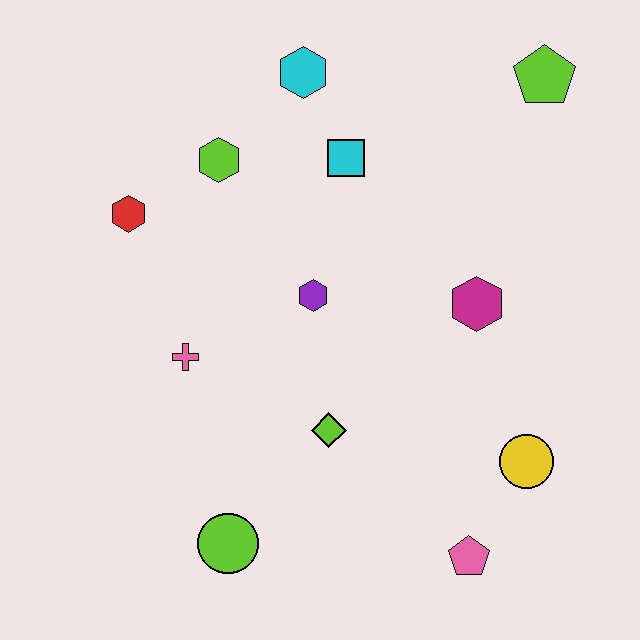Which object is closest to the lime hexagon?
The red hexagon is closest to the lime hexagon.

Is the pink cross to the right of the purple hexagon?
No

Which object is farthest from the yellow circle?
The red hexagon is farthest from the yellow circle.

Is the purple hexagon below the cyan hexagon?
Yes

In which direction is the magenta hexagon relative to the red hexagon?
The magenta hexagon is to the right of the red hexagon.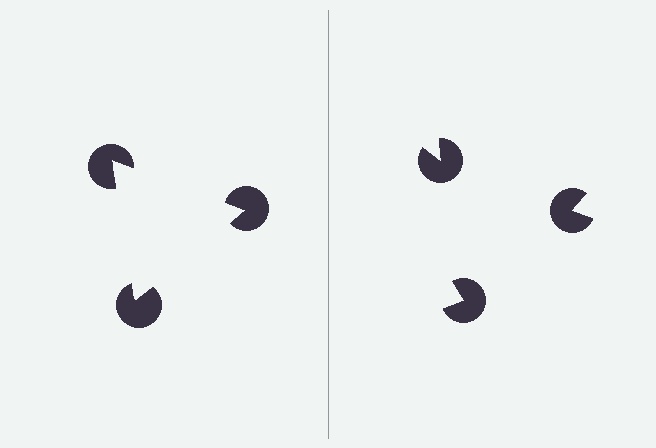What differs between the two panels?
The pac-man discs are positioned identically on both sides; only the wedge orientations differ. On the left they align to a triangle; on the right they are misaligned.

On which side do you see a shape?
An illusory triangle appears on the left side. On the right side the wedge cuts are rotated, so no coherent shape forms.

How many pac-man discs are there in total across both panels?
6 — 3 on each side.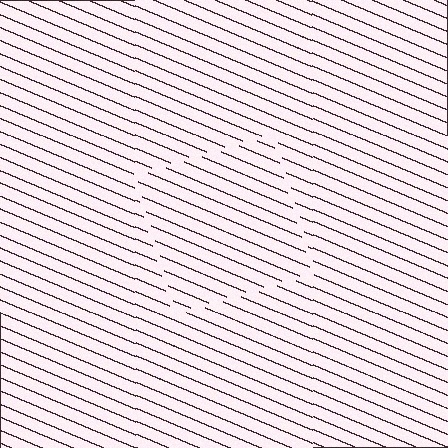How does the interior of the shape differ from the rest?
The interior of the shape contains the same grating, shifted by half a period — the contour is defined by the phase discontinuity where line-ends from the inner and outer gratings abut.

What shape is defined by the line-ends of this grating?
An illusory square. The interior of the shape contains the same grating, shifted by half a period — the contour is defined by the phase discontinuity where line-ends from the inner and outer gratings abut.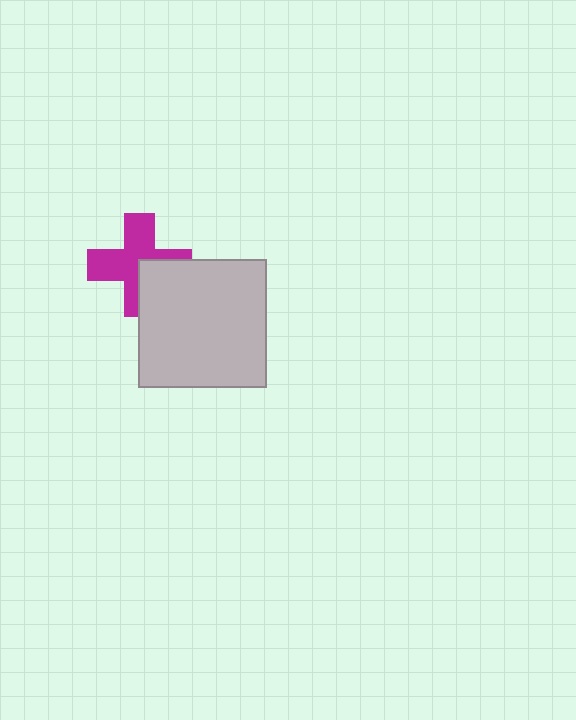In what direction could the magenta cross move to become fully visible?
The magenta cross could move toward the upper-left. That would shift it out from behind the light gray square entirely.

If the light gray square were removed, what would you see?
You would see the complete magenta cross.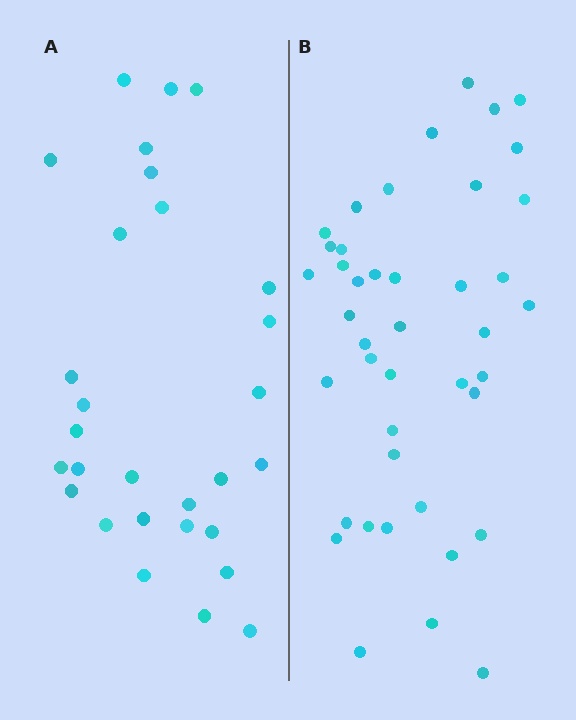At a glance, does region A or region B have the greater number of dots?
Region B (the right region) has more dots.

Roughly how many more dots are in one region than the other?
Region B has approximately 15 more dots than region A.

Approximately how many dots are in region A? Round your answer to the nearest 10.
About 30 dots. (The exact count is 29, which rounds to 30.)